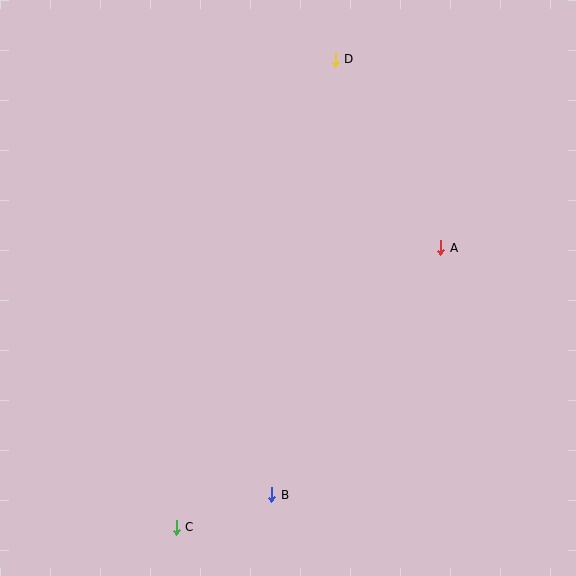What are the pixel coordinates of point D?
Point D is at (335, 59).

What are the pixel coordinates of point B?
Point B is at (272, 495).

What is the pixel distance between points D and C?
The distance between D and C is 494 pixels.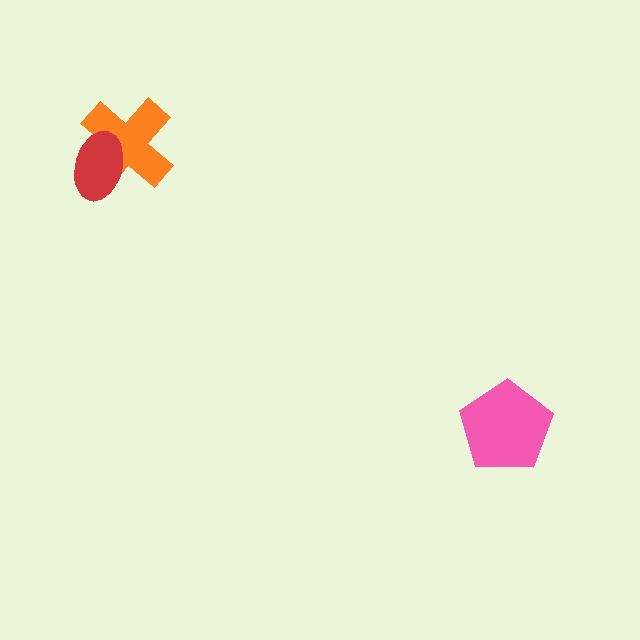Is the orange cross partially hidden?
Yes, it is partially covered by another shape.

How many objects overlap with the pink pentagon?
0 objects overlap with the pink pentagon.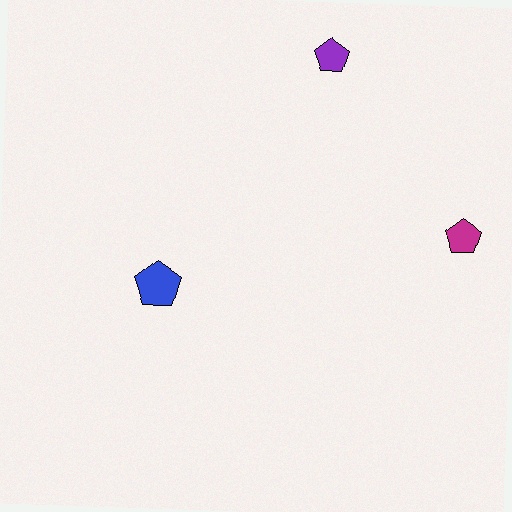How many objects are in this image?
There are 3 objects.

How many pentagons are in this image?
There are 3 pentagons.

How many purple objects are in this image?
There is 1 purple object.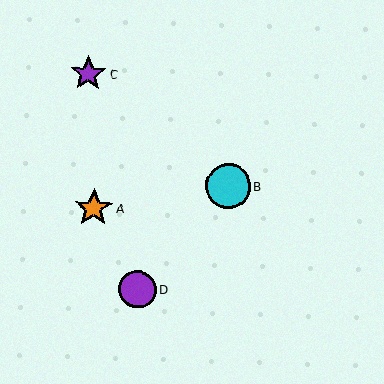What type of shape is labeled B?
Shape B is a cyan circle.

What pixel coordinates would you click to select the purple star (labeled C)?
Click at (88, 74) to select the purple star C.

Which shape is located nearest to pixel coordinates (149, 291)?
The purple circle (labeled D) at (137, 289) is nearest to that location.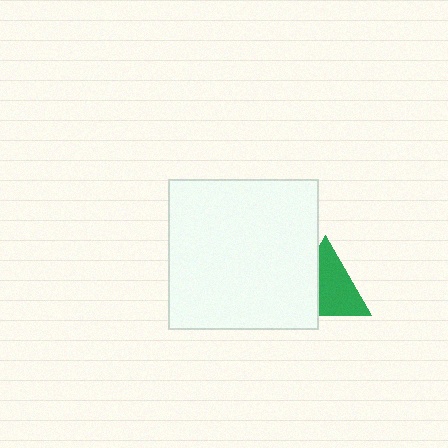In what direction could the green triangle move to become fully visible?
The green triangle could move right. That would shift it out from behind the white square entirely.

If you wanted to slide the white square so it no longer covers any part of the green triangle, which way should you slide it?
Slide it left — that is the most direct way to separate the two shapes.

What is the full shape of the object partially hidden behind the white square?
The partially hidden object is a green triangle.